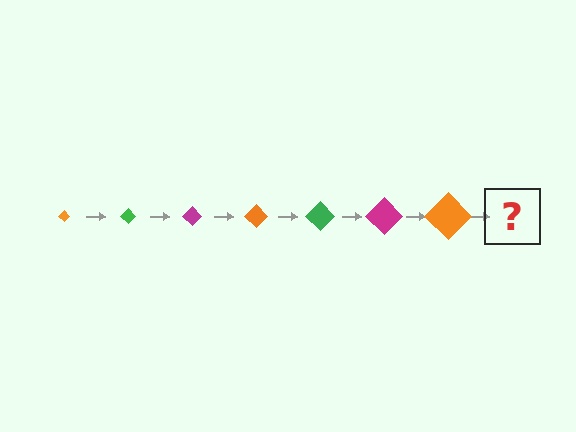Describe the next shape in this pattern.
It should be a green diamond, larger than the previous one.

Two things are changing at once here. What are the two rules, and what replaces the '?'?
The two rules are that the diamond grows larger each step and the color cycles through orange, green, and magenta. The '?' should be a green diamond, larger than the previous one.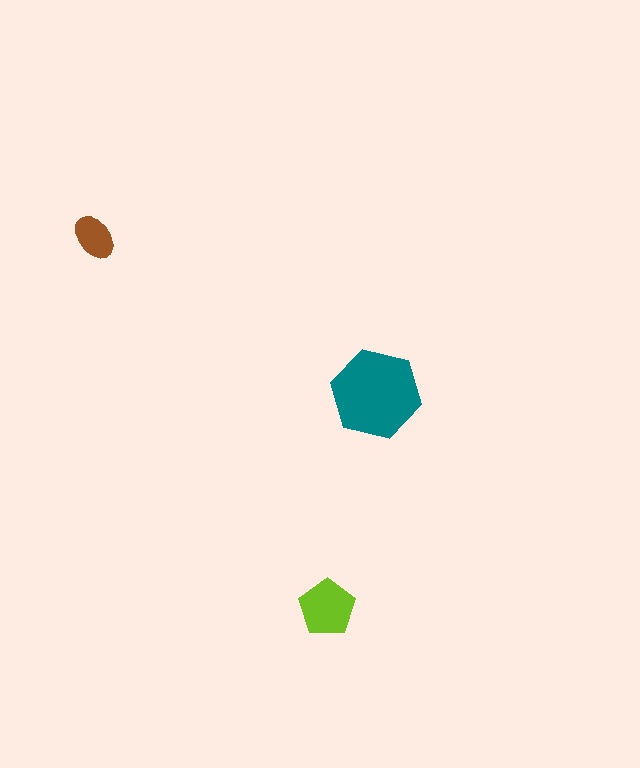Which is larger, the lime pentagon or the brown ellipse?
The lime pentagon.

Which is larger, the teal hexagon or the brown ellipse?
The teal hexagon.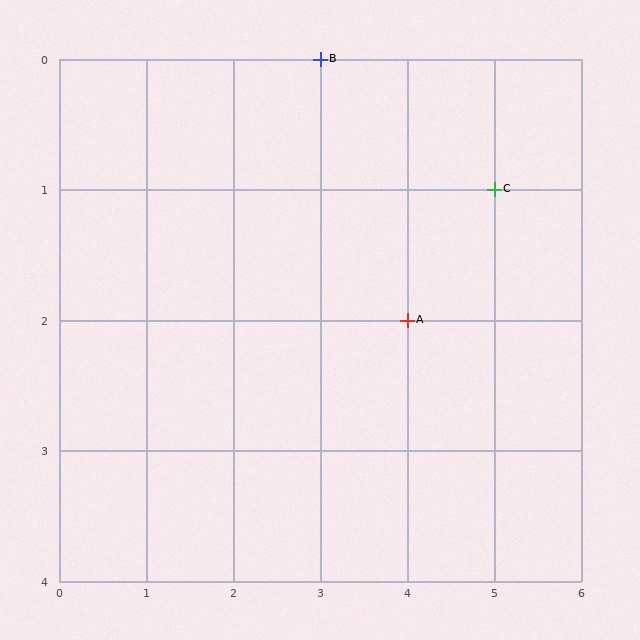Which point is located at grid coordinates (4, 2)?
Point A is at (4, 2).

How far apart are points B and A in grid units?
Points B and A are 1 column and 2 rows apart (about 2.2 grid units diagonally).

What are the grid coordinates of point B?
Point B is at grid coordinates (3, 0).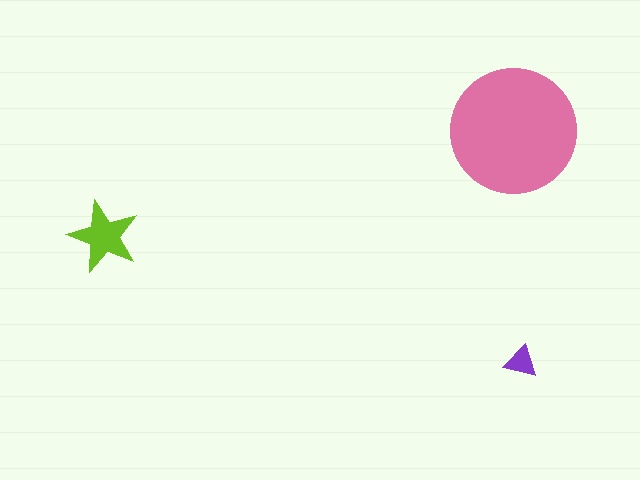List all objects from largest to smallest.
The pink circle, the lime star, the purple triangle.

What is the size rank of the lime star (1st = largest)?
2nd.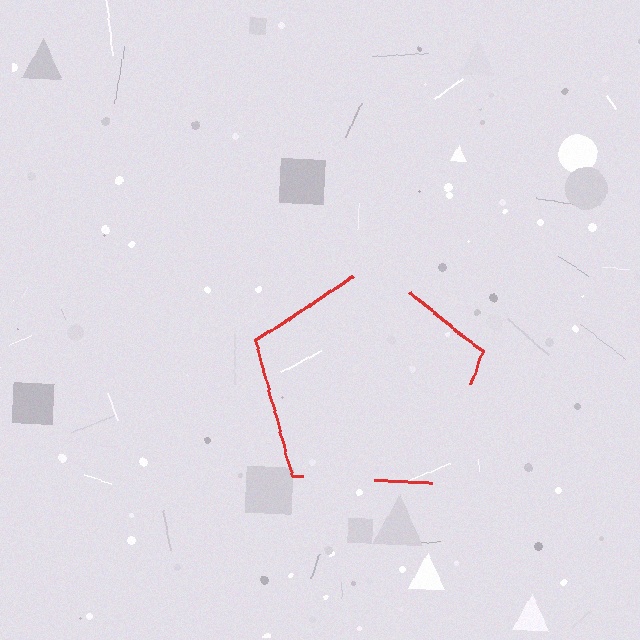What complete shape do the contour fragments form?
The contour fragments form a pentagon.